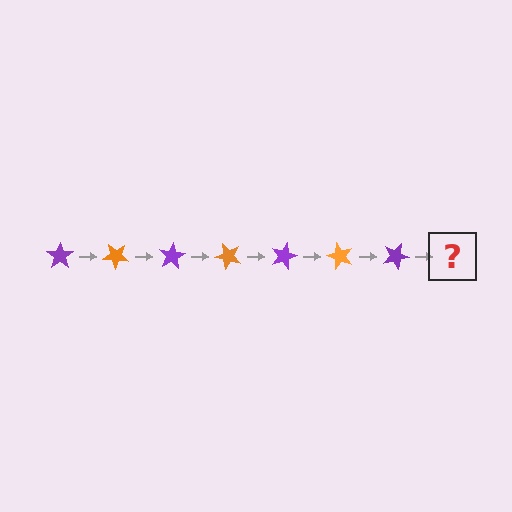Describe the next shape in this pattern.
It should be an orange star, rotated 280 degrees from the start.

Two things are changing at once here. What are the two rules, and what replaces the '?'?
The two rules are that it rotates 40 degrees each step and the color cycles through purple and orange. The '?' should be an orange star, rotated 280 degrees from the start.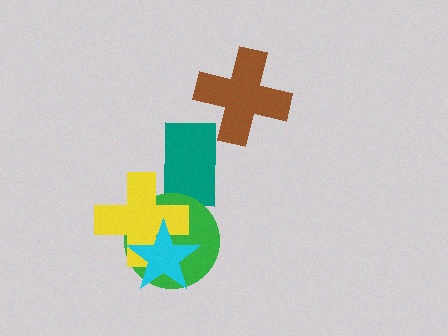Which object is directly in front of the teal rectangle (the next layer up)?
The green circle is directly in front of the teal rectangle.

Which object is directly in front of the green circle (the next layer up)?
The yellow cross is directly in front of the green circle.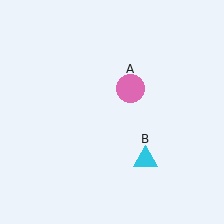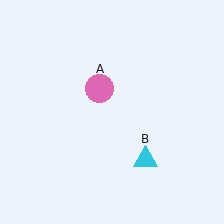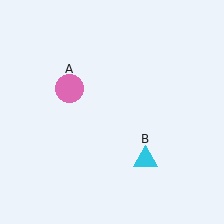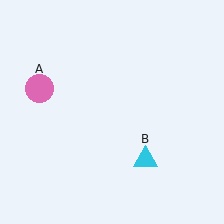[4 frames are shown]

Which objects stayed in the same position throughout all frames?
Cyan triangle (object B) remained stationary.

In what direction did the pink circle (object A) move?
The pink circle (object A) moved left.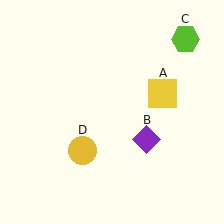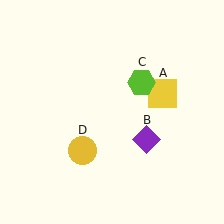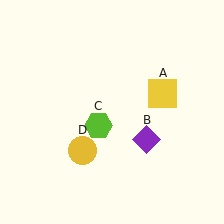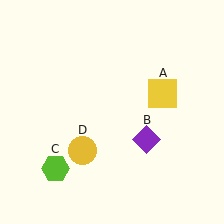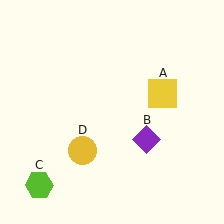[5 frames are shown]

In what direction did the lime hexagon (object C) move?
The lime hexagon (object C) moved down and to the left.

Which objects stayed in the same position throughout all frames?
Yellow square (object A) and purple diamond (object B) and yellow circle (object D) remained stationary.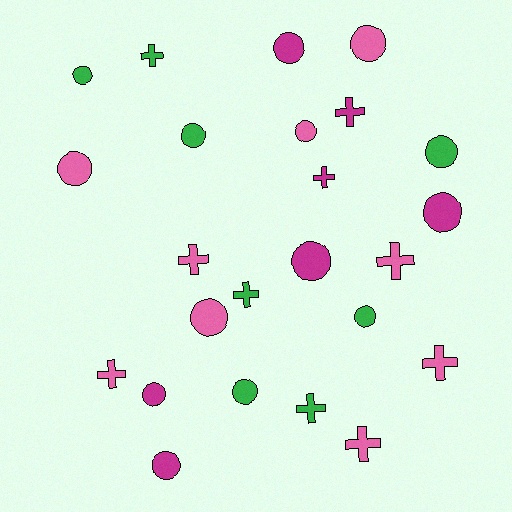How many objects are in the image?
There are 24 objects.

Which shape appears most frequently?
Circle, with 14 objects.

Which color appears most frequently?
Pink, with 9 objects.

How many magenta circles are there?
There are 5 magenta circles.